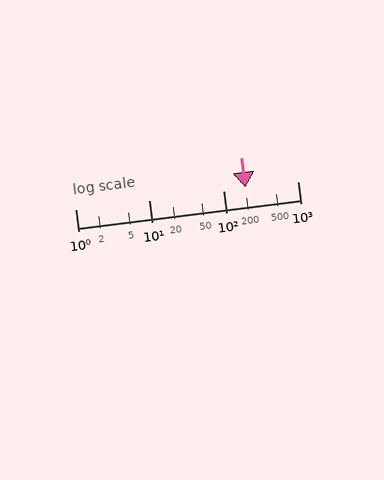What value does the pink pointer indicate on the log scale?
The pointer indicates approximately 200.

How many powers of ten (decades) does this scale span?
The scale spans 3 decades, from 1 to 1000.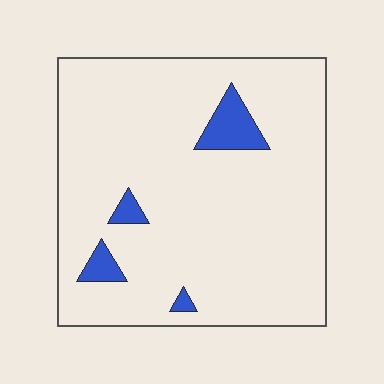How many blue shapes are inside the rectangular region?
4.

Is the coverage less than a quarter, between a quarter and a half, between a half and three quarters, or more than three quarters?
Less than a quarter.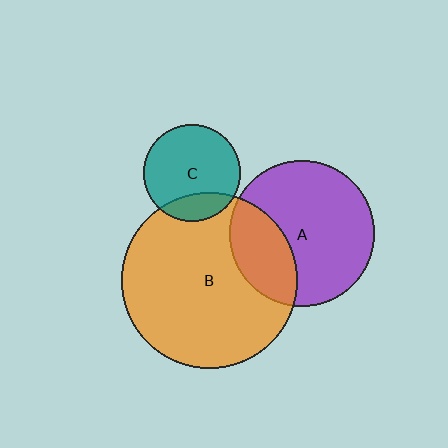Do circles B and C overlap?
Yes.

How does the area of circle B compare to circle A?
Approximately 1.5 times.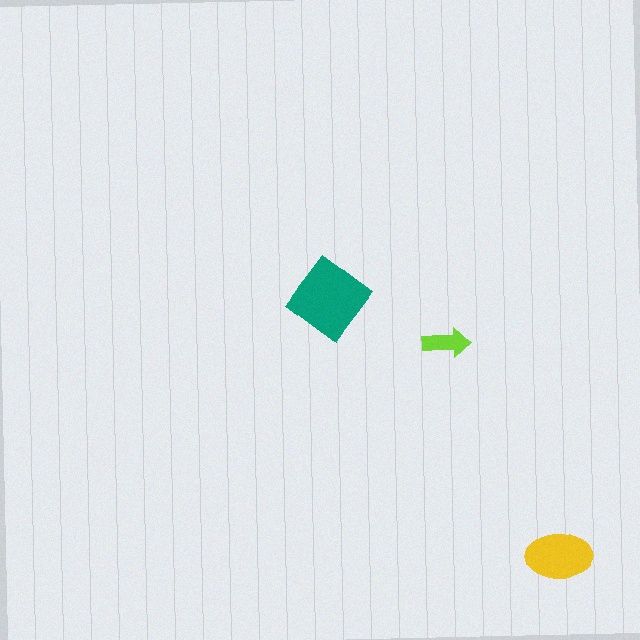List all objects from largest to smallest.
The teal diamond, the yellow ellipse, the lime arrow.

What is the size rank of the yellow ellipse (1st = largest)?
2nd.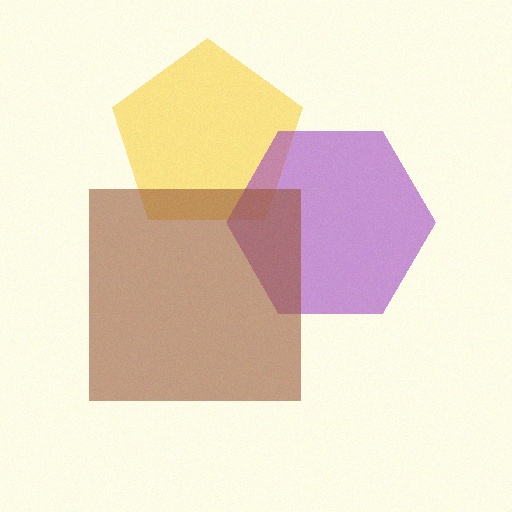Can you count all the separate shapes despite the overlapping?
Yes, there are 3 separate shapes.